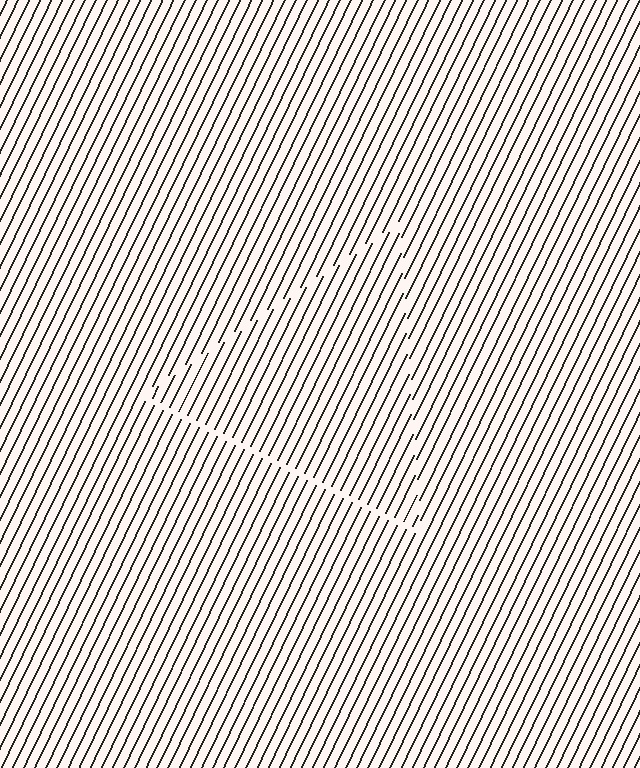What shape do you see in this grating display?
An illusory triangle. The interior of the shape contains the same grating, shifted by half a period — the contour is defined by the phase discontinuity where line-ends from the inner and outer gratings abut.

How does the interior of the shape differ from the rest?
The interior of the shape contains the same grating, shifted by half a period — the contour is defined by the phase discontinuity where line-ends from the inner and outer gratings abut.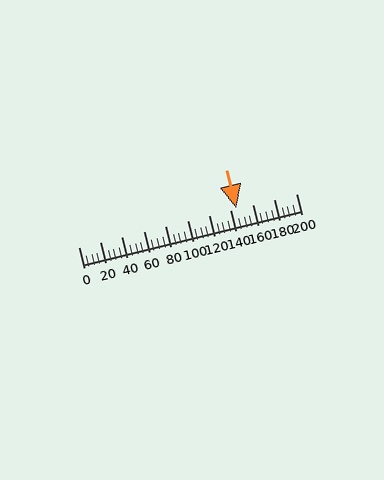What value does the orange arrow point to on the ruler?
The orange arrow points to approximately 145.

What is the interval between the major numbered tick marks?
The major tick marks are spaced 20 units apart.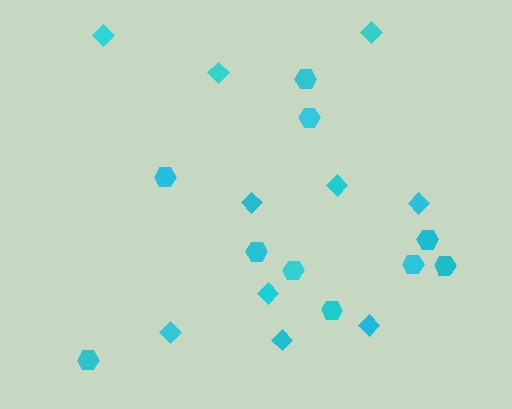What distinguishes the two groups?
There are 2 groups: one group of diamonds (10) and one group of hexagons (10).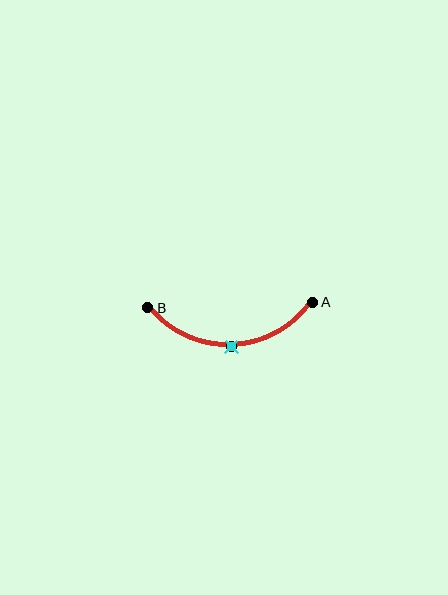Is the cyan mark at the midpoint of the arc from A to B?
Yes. The cyan mark lies on the arc at equal arc-length from both A and B — it is the arc midpoint.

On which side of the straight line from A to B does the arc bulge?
The arc bulges below the straight line connecting A and B.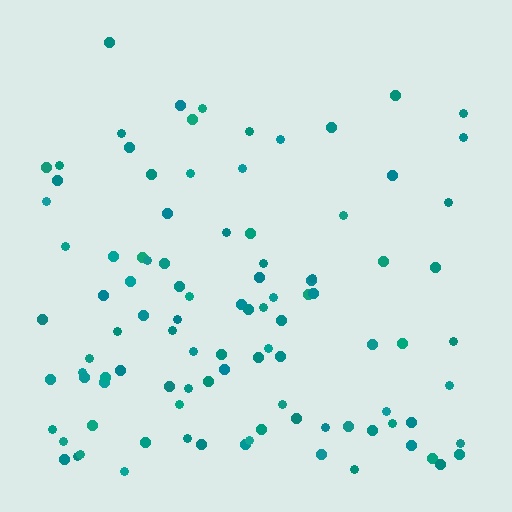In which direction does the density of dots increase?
From top to bottom, with the bottom side densest.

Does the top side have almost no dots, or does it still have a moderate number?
Still a moderate number, just noticeably fewer than the bottom.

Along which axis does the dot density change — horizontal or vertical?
Vertical.